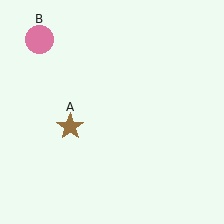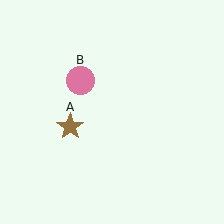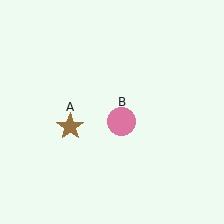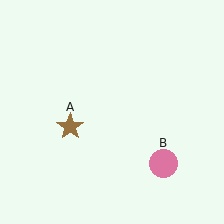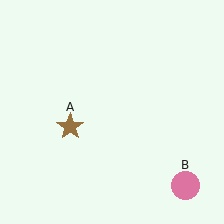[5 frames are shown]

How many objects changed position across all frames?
1 object changed position: pink circle (object B).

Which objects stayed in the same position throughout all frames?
Brown star (object A) remained stationary.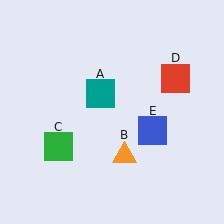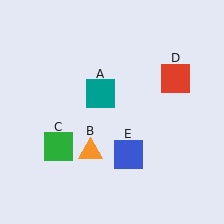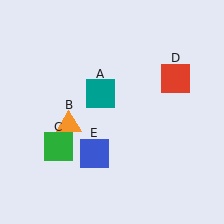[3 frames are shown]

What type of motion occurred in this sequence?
The orange triangle (object B), blue square (object E) rotated clockwise around the center of the scene.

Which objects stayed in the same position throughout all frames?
Teal square (object A) and green square (object C) and red square (object D) remained stationary.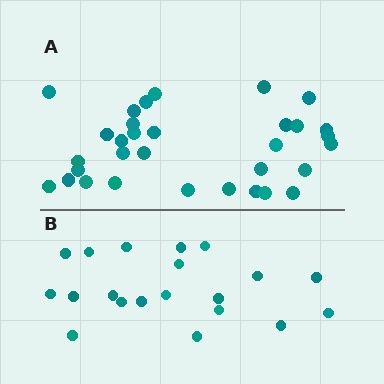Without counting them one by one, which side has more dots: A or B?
Region A (the top region) has more dots.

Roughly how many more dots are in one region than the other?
Region A has roughly 12 or so more dots than region B.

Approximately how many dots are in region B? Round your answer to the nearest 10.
About 20 dots.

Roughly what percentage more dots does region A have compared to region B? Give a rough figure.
About 60% more.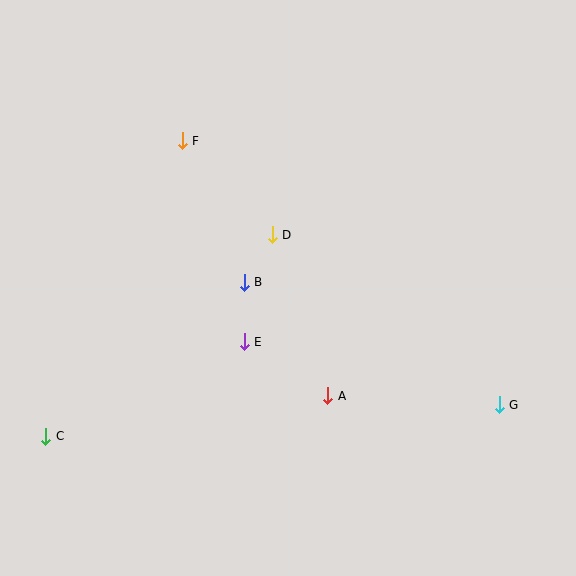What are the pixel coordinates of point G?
Point G is at (499, 405).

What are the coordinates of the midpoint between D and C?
The midpoint between D and C is at (159, 335).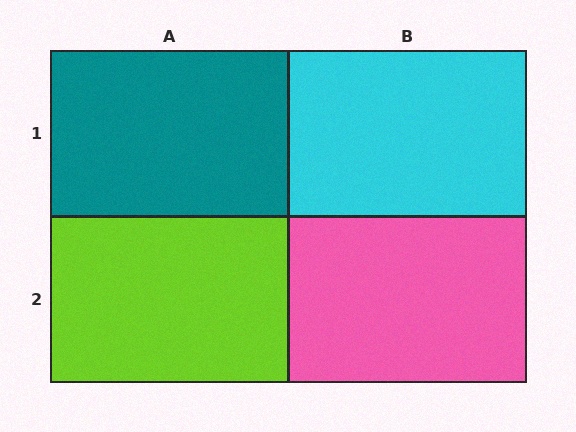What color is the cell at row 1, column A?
Teal.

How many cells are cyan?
1 cell is cyan.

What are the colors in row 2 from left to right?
Lime, pink.